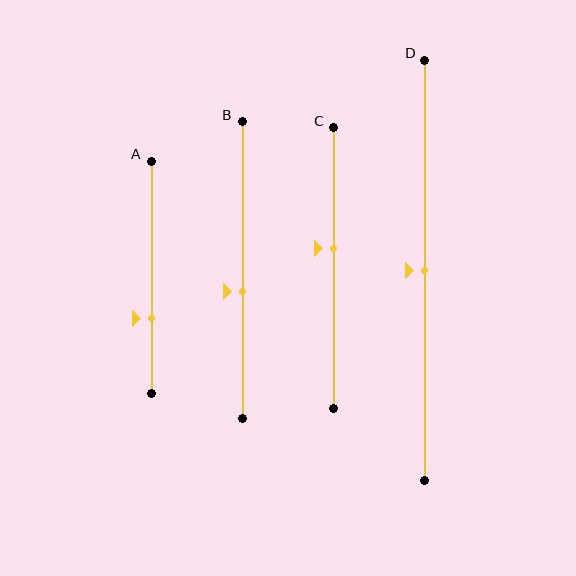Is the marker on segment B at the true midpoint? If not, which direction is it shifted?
No, the marker on segment B is shifted downward by about 7% of the segment length.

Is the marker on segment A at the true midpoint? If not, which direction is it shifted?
No, the marker on segment A is shifted downward by about 18% of the segment length.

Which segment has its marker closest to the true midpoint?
Segment D has its marker closest to the true midpoint.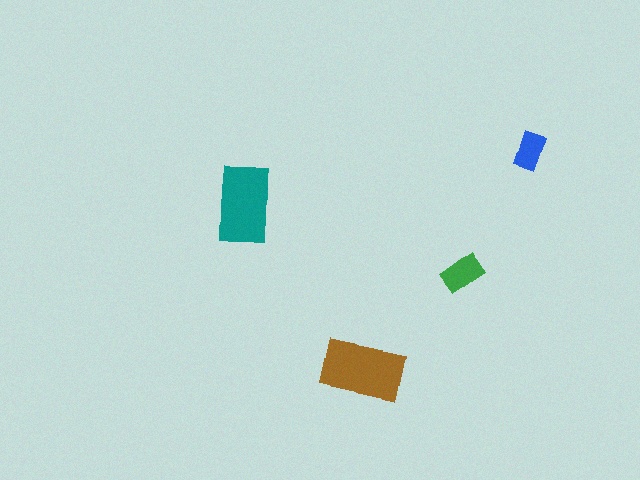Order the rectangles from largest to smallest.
the brown one, the teal one, the green one, the blue one.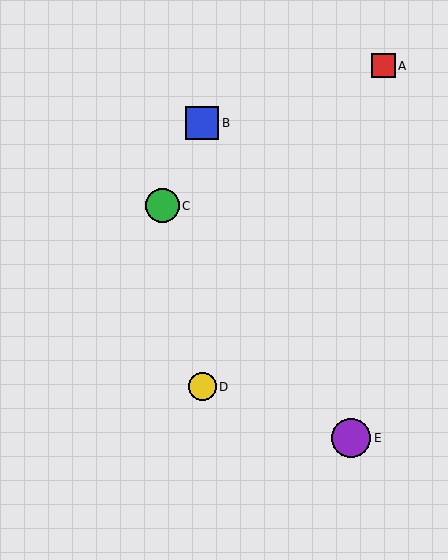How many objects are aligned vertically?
2 objects (B, D) are aligned vertically.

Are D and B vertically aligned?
Yes, both are at x≈202.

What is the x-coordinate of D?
Object D is at x≈202.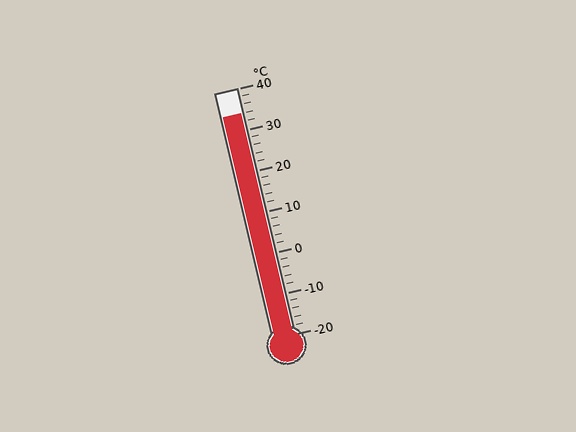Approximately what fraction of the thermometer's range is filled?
The thermometer is filled to approximately 90% of its range.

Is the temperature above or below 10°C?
The temperature is above 10°C.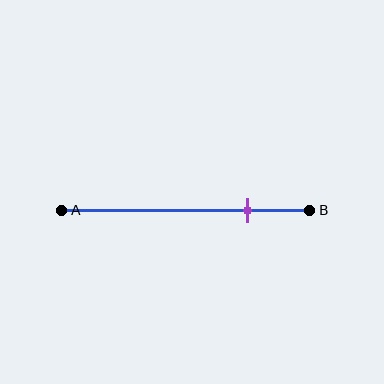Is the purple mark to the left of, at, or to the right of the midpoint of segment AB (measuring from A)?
The purple mark is to the right of the midpoint of segment AB.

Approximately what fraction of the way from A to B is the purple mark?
The purple mark is approximately 75% of the way from A to B.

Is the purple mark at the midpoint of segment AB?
No, the mark is at about 75% from A, not at the 50% midpoint.